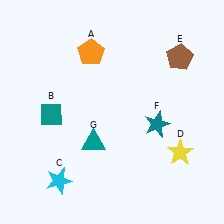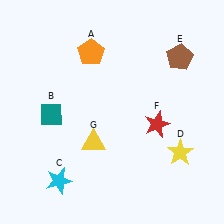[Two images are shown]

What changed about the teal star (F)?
In Image 1, F is teal. In Image 2, it changed to red.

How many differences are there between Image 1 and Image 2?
There are 2 differences between the two images.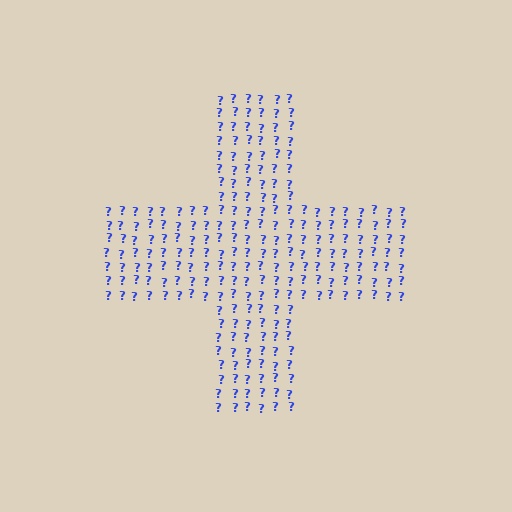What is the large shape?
The large shape is a cross.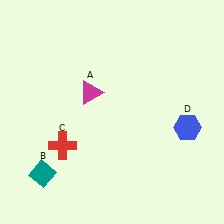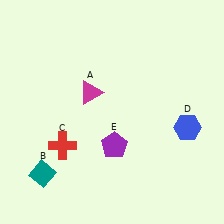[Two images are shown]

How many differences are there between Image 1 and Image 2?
There is 1 difference between the two images.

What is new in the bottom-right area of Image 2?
A purple pentagon (E) was added in the bottom-right area of Image 2.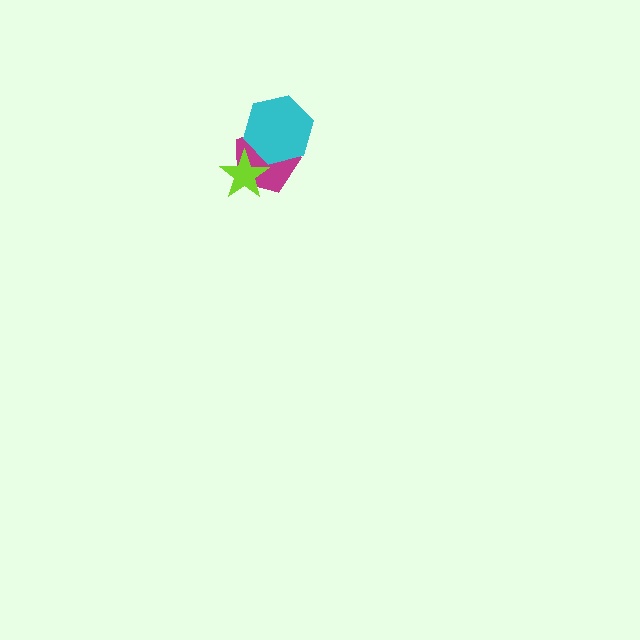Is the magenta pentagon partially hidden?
Yes, it is partially covered by another shape.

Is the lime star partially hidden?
No, no other shape covers it.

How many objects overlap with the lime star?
1 object overlaps with the lime star.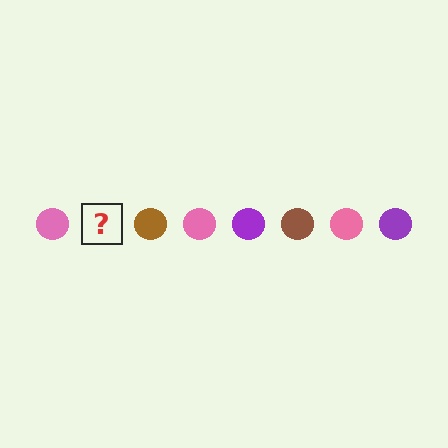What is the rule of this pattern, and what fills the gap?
The rule is that the pattern cycles through pink, purple, brown circles. The gap should be filled with a purple circle.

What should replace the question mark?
The question mark should be replaced with a purple circle.